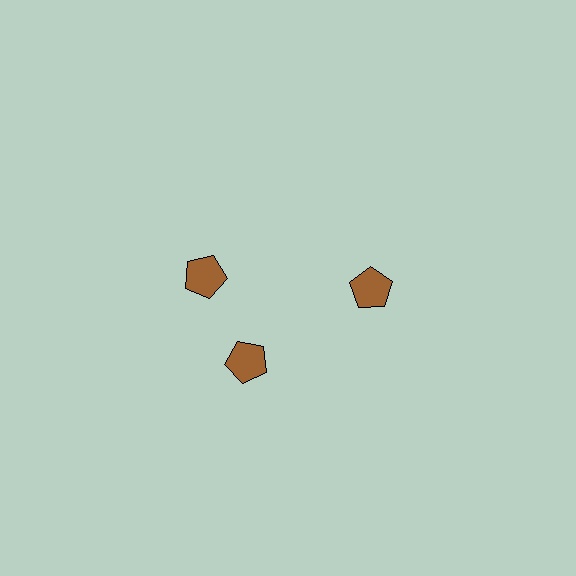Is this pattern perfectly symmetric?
No. The 3 brown pentagons are arranged in a ring, but one element near the 11 o'clock position is rotated out of alignment along the ring, breaking the 3-fold rotational symmetry.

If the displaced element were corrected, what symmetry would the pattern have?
It would have 3-fold rotational symmetry — the pattern would map onto itself every 120 degrees.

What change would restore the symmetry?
The symmetry would be restored by rotating it back into even spacing with its neighbors so that all 3 pentagons sit at equal angles and equal distance from the center.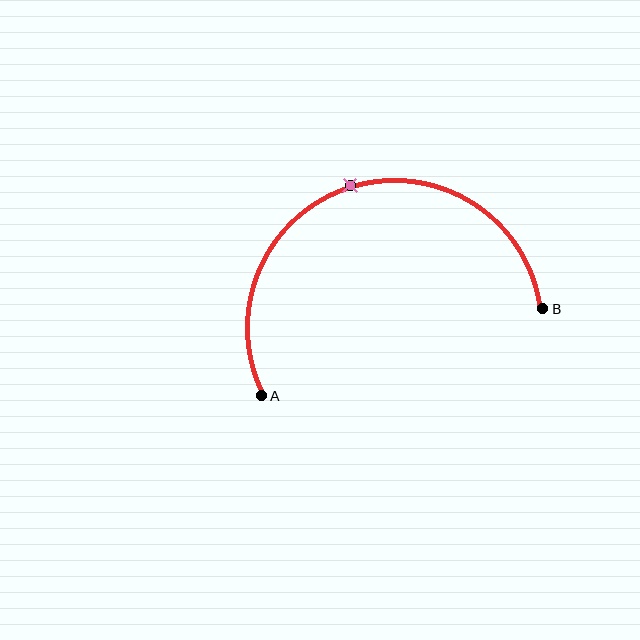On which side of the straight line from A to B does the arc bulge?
The arc bulges above the straight line connecting A and B.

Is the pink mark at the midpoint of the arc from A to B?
Yes. The pink mark lies on the arc at equal arc-length from both A and B — it is the arc midpoint.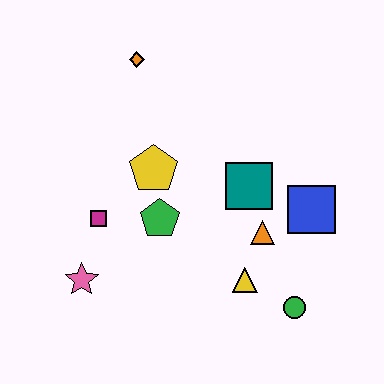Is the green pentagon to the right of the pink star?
Yes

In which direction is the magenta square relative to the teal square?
The magenta square is to the left of the teal square.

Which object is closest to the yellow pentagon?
The green pentagon is closest to the yellow pentagon.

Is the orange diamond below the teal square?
No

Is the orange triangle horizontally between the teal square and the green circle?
Yes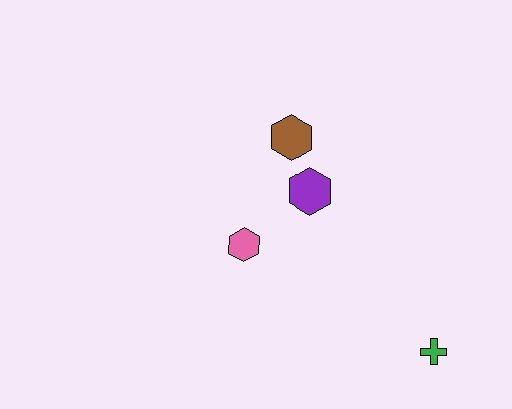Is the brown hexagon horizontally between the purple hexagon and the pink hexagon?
Yes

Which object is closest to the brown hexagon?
The purple hexagon is closest to the brown hexagon.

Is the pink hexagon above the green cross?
Yes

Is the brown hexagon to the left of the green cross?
Yes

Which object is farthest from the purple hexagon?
The green cross is farthest from the purple hexagon.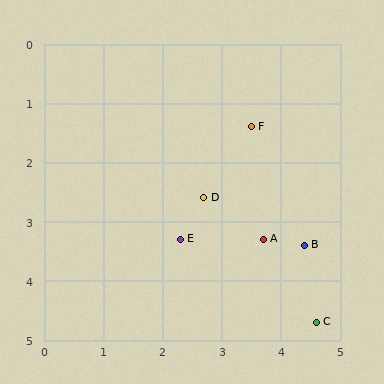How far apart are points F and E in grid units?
Points F and E are about 2.2 grid units apart.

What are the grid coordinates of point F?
Point F is at approximately (3.5, 1.4).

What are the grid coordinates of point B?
Point B is at approximately (4.4, 3.4).